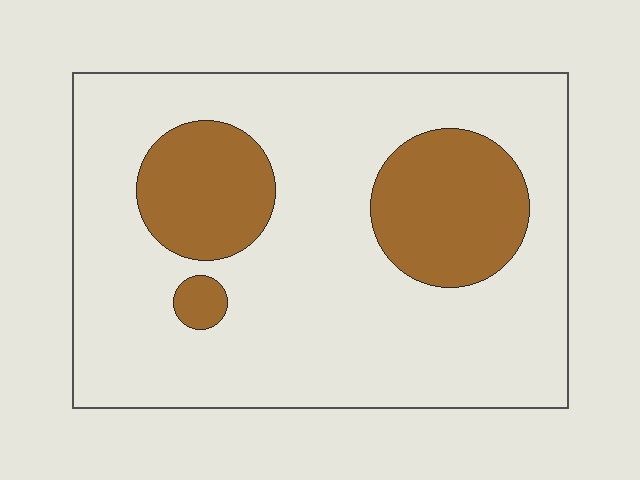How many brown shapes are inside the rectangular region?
3.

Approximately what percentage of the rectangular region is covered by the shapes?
Approximately 25%.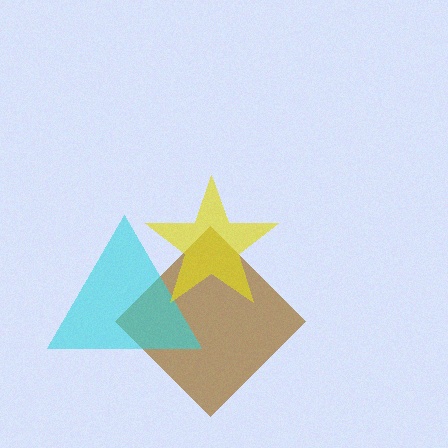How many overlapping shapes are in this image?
There are 3 overlapping shapes in the image.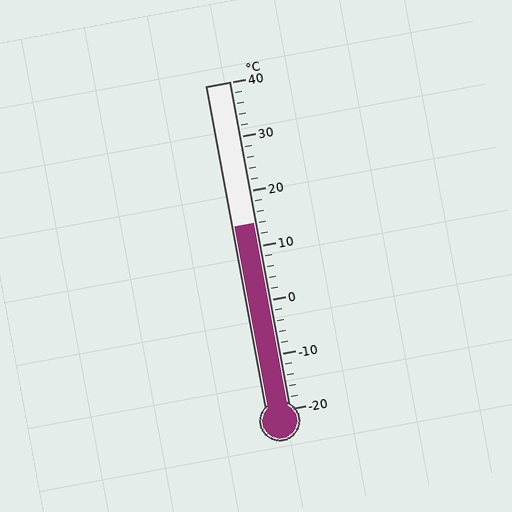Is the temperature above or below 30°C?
The temperature is below 30°C.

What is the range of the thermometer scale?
The thermometer scale ranges from -20°C to 40°C.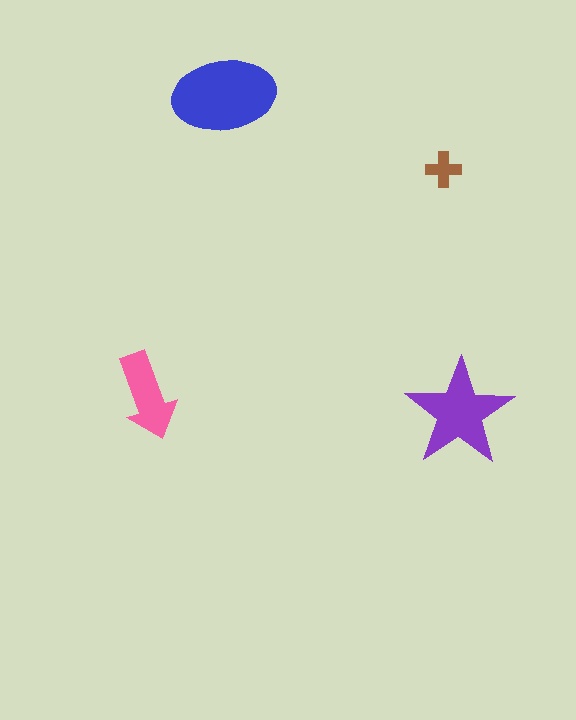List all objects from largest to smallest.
The blue ellipse, the purple star, the pink arrow, the brown cross.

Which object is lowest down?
The purple star is bottommost.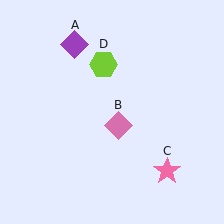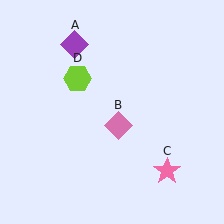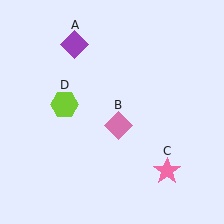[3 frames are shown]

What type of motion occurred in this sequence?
The lime hexagon (object D) rotated counterclockwise around the center of the scene.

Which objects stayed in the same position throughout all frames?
Purple diamond (object A) and pink diamond (object B) and pink star (object C) remained stationary.